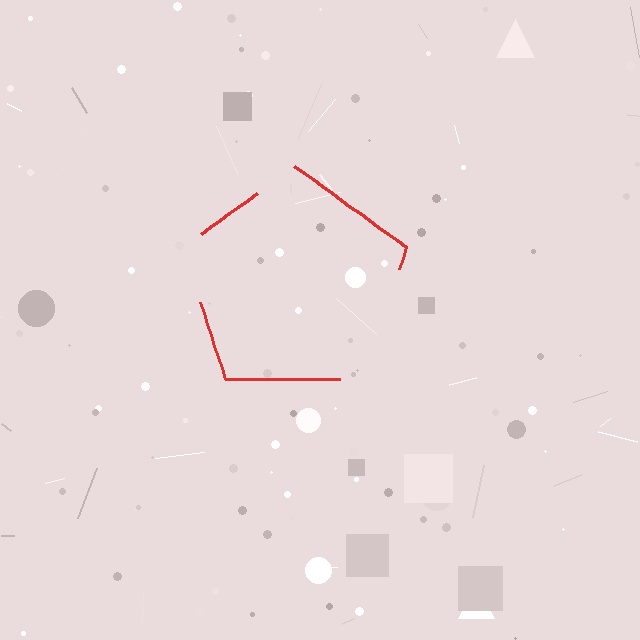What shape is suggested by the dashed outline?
The dashed outline suggests a pentagon.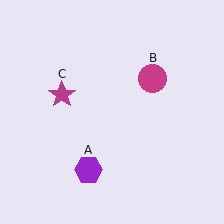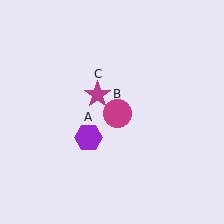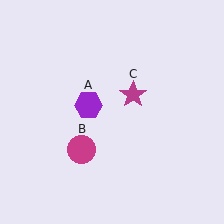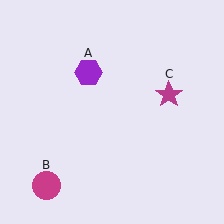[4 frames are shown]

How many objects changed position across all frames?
3 objects changed position: purple hexagon (object A), magenta circle (object B), magenta star (object C).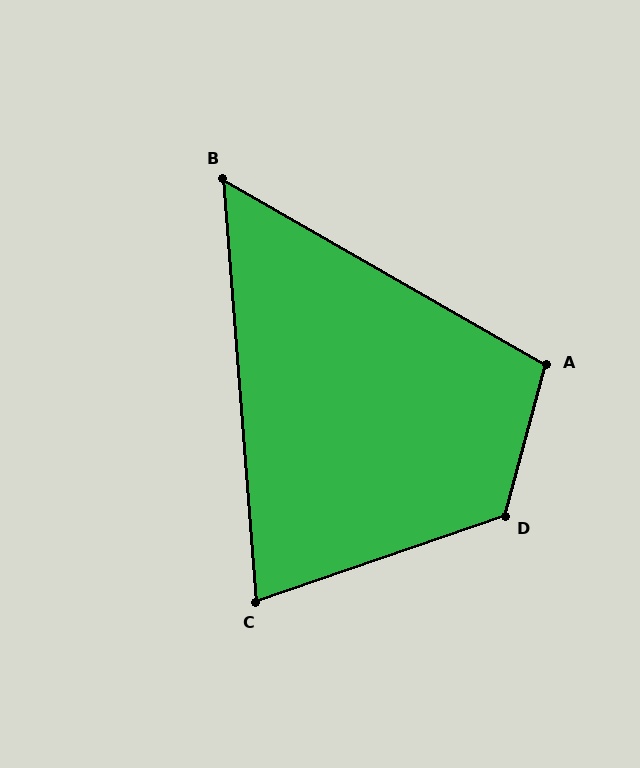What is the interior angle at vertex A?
Approximately 105 degrees (obtuse).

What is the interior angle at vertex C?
Approximately 75 degrees (acute).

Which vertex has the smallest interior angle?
B, at approximately 56 degrees.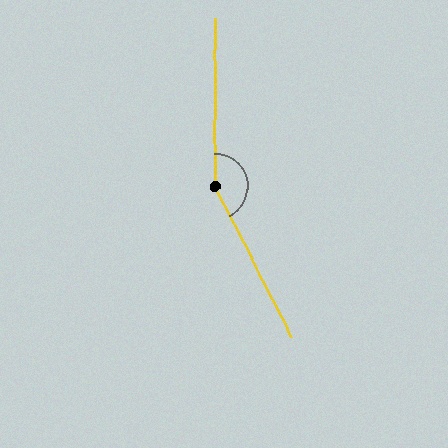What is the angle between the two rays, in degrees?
Approximately 153 degrees.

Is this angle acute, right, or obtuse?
It is obtuse.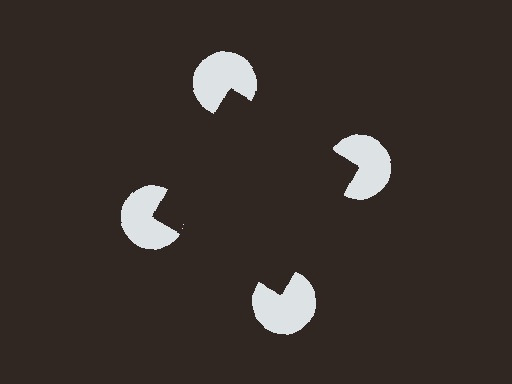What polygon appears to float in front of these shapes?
An illusory square — its edges are inferred from the aligned wedge cuts in the pac-man discs, not physically drawn.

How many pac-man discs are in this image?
There are 4 — one at each vertex of the illusory square.